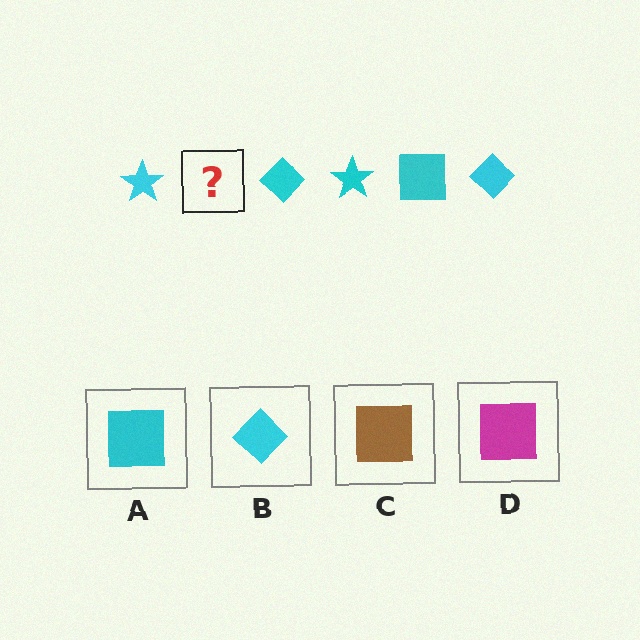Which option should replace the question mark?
Option A.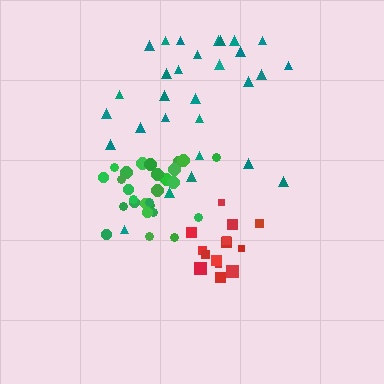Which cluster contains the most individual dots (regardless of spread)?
Teal (29).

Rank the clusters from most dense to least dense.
green, red, teal.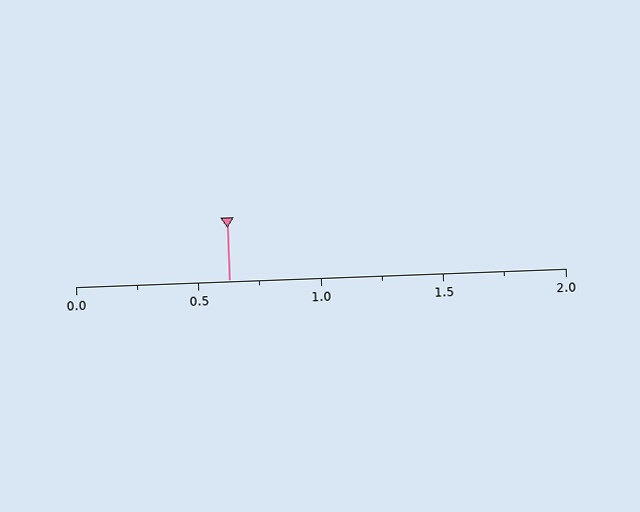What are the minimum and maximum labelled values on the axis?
The axis runs from 0.0 to 2.0.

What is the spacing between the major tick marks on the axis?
The major ticks are spaced 0.5 apart.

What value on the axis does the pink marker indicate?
The marker indicates approximately 0.62.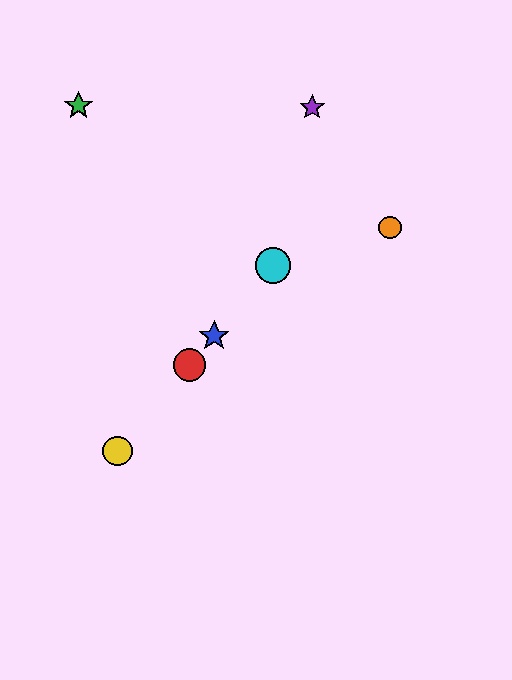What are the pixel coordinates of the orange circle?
The orange circle is at (390, 227).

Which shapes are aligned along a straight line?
The red circle, the blue star, the yellow circle, the cyan circle are aligned along a straight line.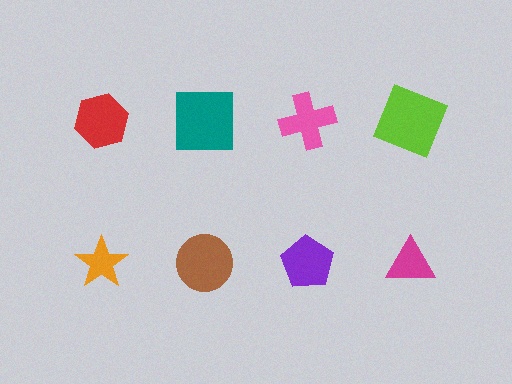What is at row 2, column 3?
A purple pentagon.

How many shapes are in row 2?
4 shapes.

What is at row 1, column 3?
A pink cross.